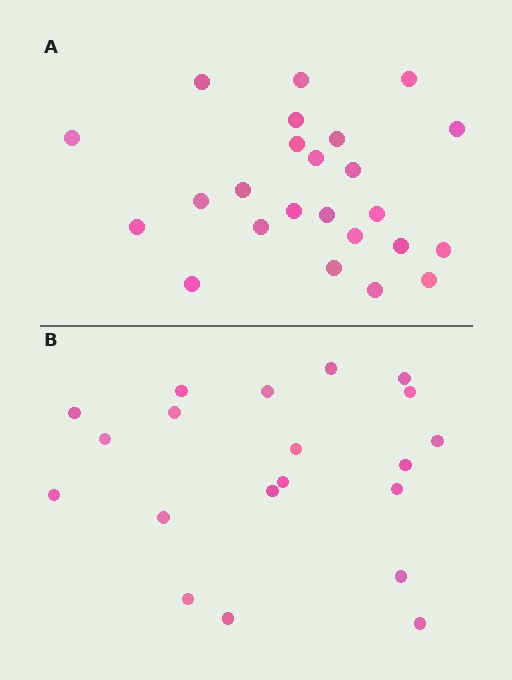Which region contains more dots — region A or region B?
Region A (the top region) has more dots.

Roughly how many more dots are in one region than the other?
Region A has about 4 more dots than region B.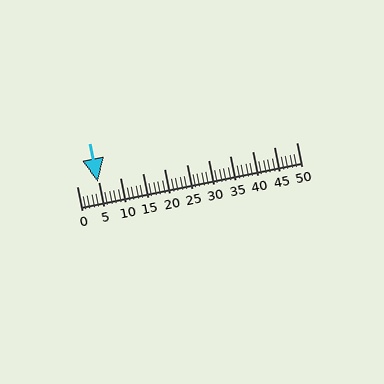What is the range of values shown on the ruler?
The ruler shows values from 0 to 50.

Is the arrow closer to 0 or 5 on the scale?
The arrow is closer to 5.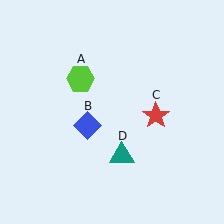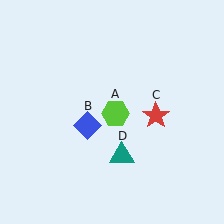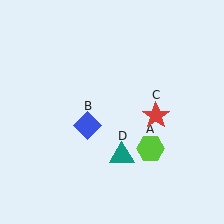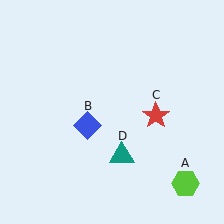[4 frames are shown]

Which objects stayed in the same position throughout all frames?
Blue diamond (object B) and red star (object C) and teal triangle (object D) remained stationary.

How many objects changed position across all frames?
1 object changed position: lime hexagon (object A).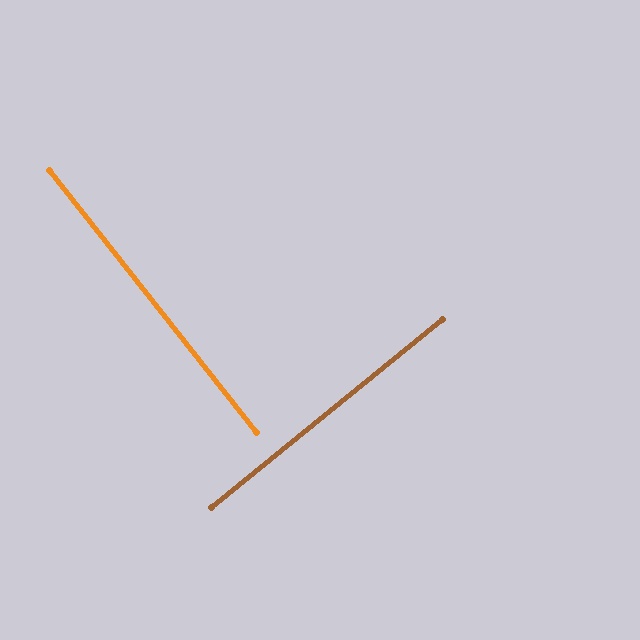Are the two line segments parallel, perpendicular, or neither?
Perpendicular — they meet at approximately 89°.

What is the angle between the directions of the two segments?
Approximately 89 degrees.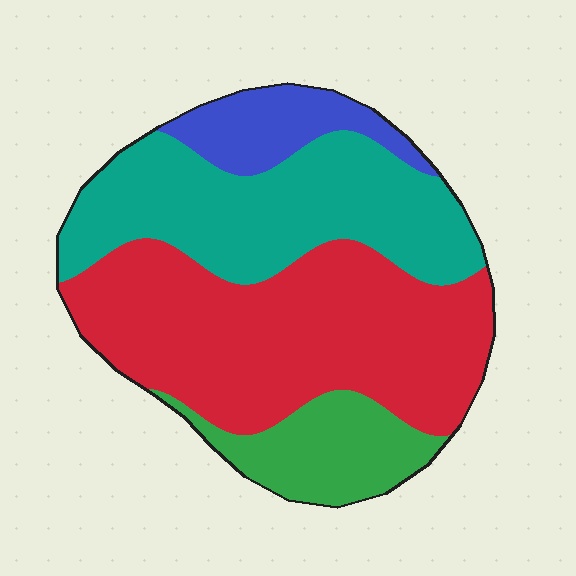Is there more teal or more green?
Teal.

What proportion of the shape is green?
Green takes up less than a sixth of the shape.